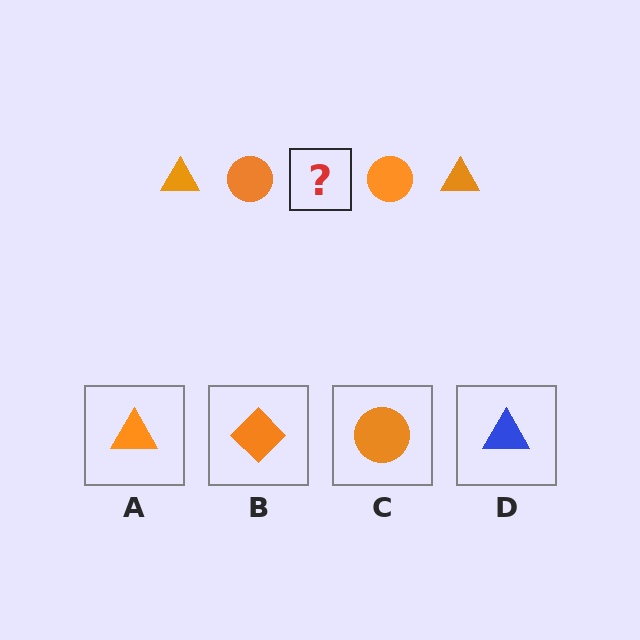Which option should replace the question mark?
Option A.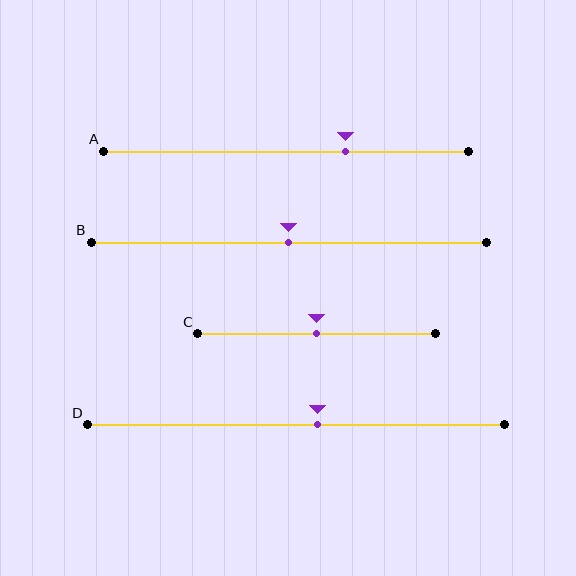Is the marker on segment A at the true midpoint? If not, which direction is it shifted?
No, the marker on segment A is shifted to the right by about 16% of the segment length.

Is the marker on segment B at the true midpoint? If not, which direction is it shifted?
Yes, the marker on segment B is at the true midpoint.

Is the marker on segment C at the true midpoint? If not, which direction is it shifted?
Yes, the marker on segment C is at the true midpoint.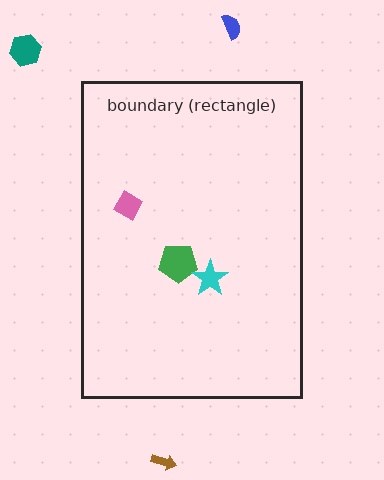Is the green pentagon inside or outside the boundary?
Inside.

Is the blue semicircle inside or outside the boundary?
Outside.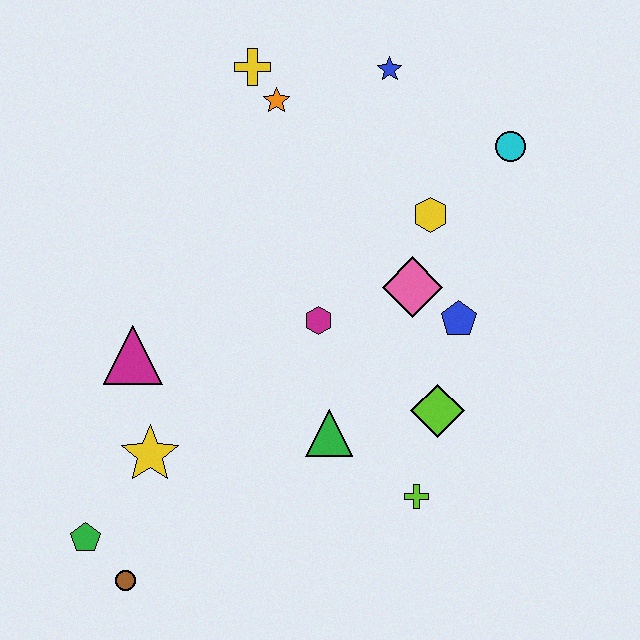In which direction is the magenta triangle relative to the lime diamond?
The magenta triangle is to the left of the lime diamond.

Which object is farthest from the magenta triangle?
The cyan circle is farthest from the magenta triangle.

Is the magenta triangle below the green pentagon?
No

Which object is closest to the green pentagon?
The brown circle is closest to the green pentagon.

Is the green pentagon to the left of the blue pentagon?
Yes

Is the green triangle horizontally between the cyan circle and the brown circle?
Yes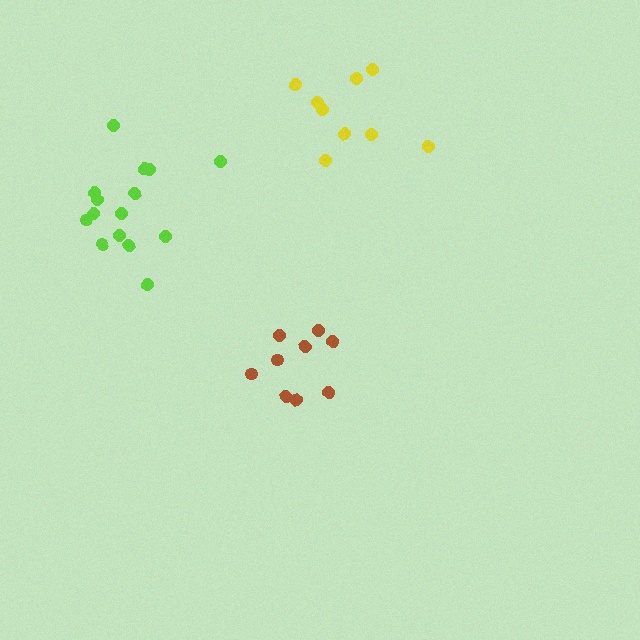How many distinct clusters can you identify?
There are 3 distinct clusters.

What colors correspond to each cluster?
The clusters are colored: brown, yellow, lime.